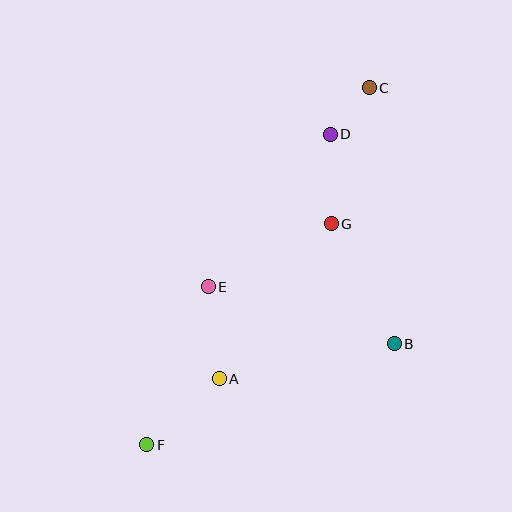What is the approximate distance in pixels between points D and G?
The distance between D and G is approximately 90 pixels.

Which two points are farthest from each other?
Points C and F are farthest from each other.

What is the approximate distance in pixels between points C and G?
The distance between C and G is approximately 141 pixels.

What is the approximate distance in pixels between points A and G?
The distance between A and G is approximately 191 pixels.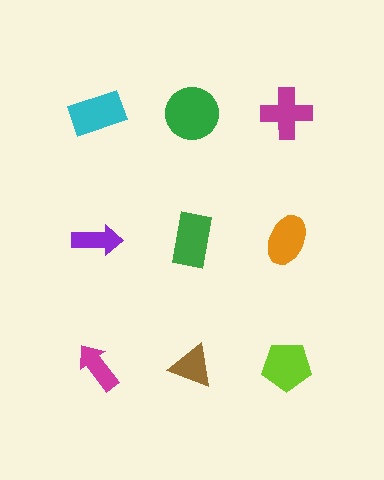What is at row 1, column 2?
A green circle.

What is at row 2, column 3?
An orange ellipse.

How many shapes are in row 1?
3 shapes.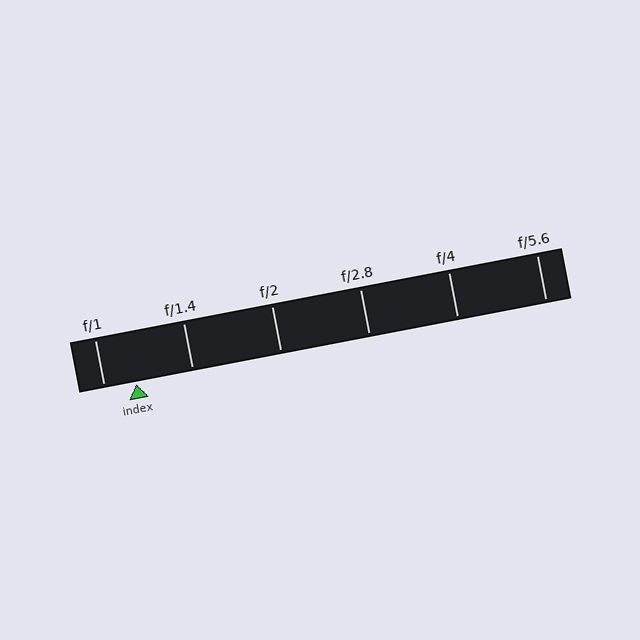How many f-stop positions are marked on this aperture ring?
There are 6 f-stop positions marked.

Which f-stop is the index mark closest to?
The index mark is closest to f/1.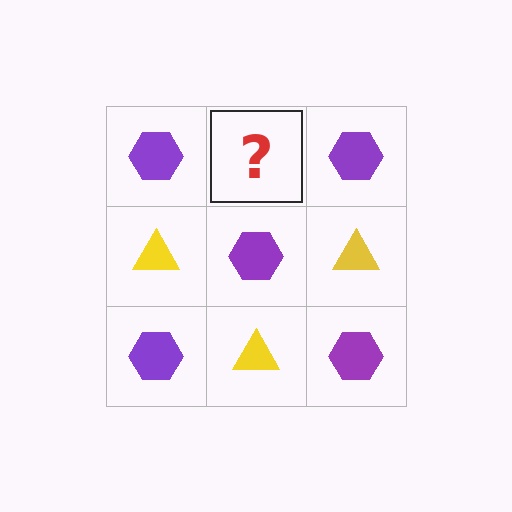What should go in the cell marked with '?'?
The missing cell should contain a yellow triangle.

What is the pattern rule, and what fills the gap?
The rule is that it alternates purple hexagon and yellow triangle in a checkerboard pattern. The gap should be filled with a yellow triangle.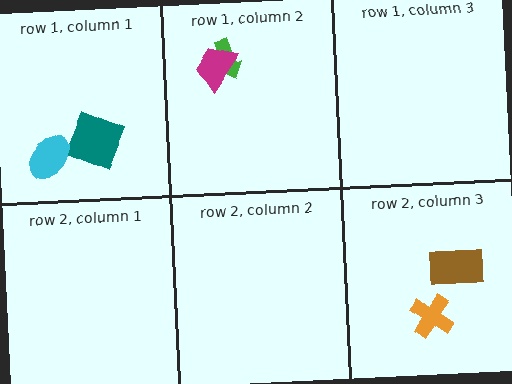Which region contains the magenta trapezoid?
The row 1, column 2 region.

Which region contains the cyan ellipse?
The row 1, column 1 region.